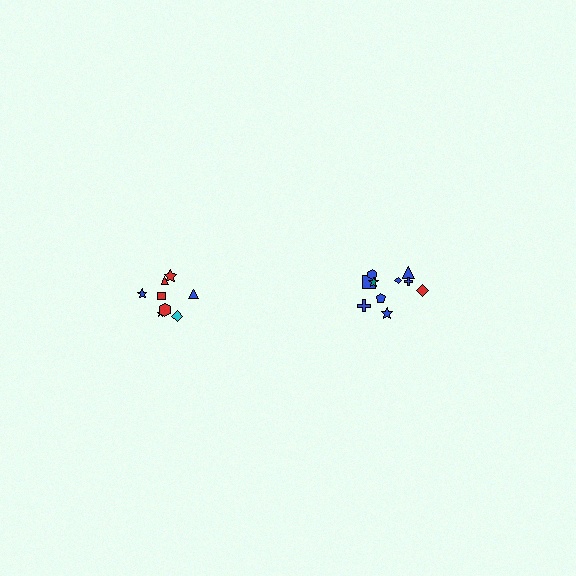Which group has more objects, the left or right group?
The right group.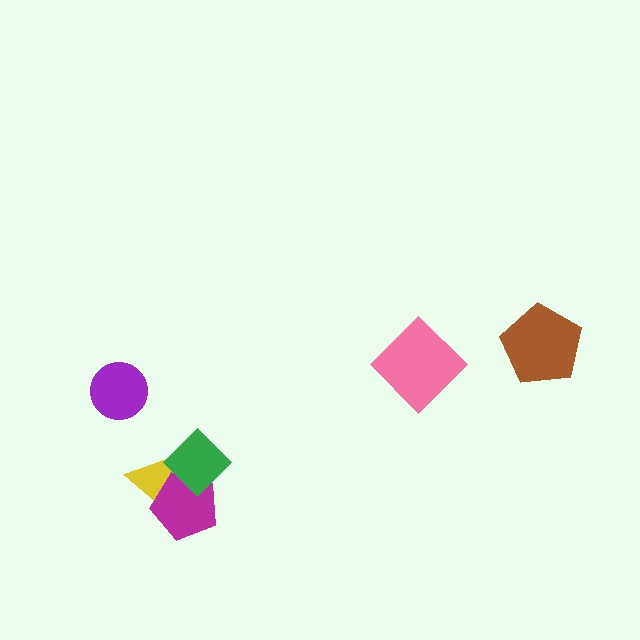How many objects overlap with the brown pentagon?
0 objects overlap with the brown pentagon.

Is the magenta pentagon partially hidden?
Yes, it is partially covered by another shape.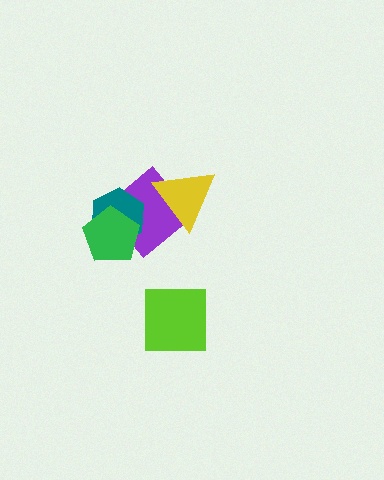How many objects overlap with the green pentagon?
2 objects overlap with the green pentagon.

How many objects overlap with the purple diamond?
3 objects overlap with the purple diamond.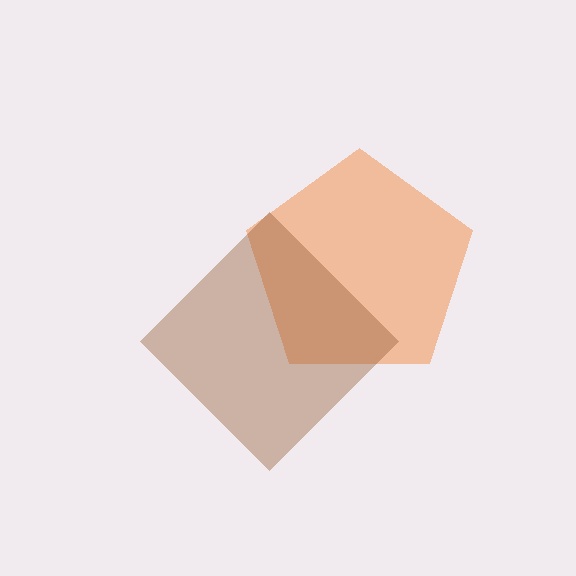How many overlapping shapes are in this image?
There are 2 overlapping shapes in the image.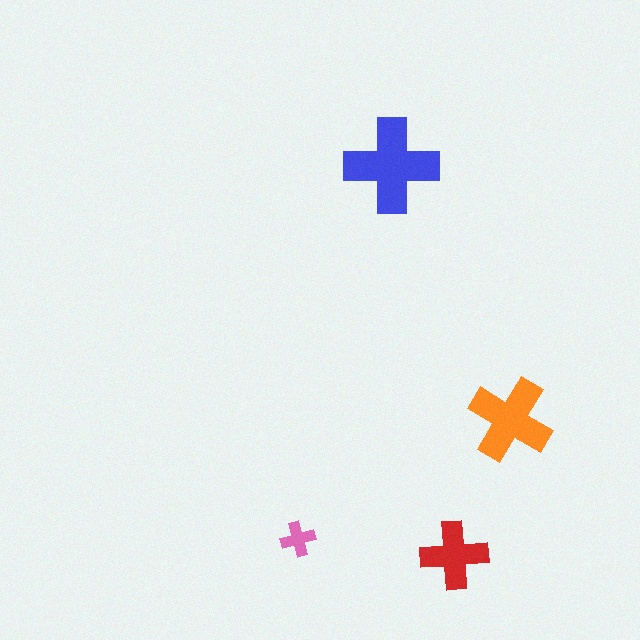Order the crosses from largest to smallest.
the blue one, the orange one, the red one, the pink one.